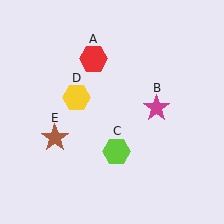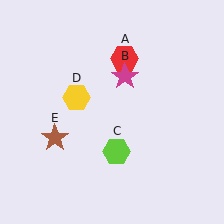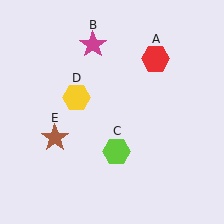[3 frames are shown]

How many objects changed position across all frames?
2 objects changed position: red hexagon (object A), magenta star (object B).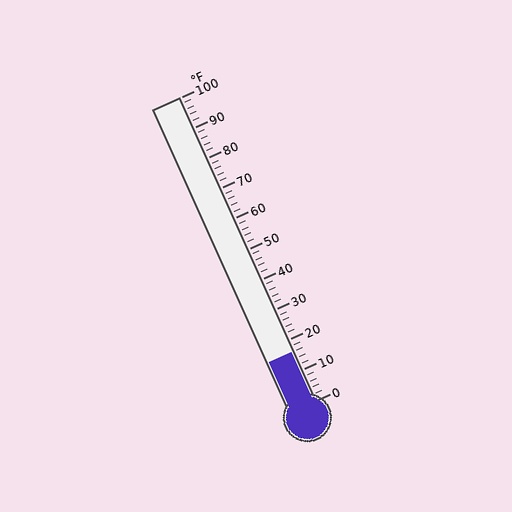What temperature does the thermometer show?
The thermometer shows approximately 16°F.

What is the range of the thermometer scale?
The thermometer scale ranges from 0°F to 100°F.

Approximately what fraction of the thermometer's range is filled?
The thermometer is filled to approximately 15% of its range.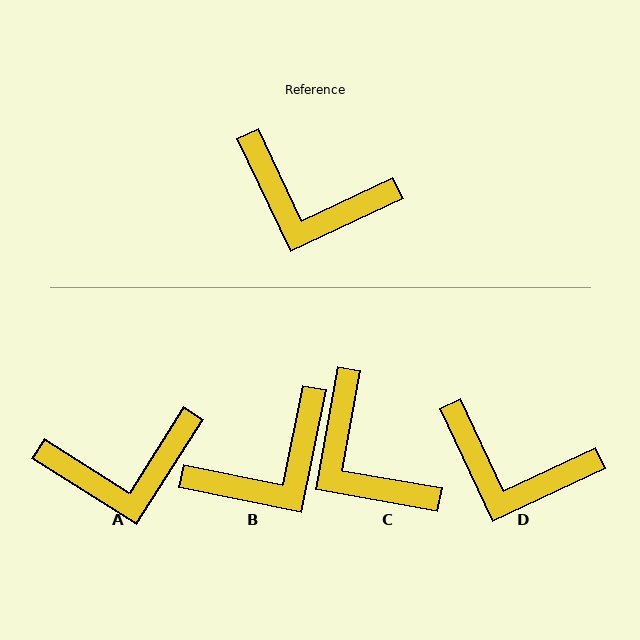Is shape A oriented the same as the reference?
No, it is off by about 32 degrees.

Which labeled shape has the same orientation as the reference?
D.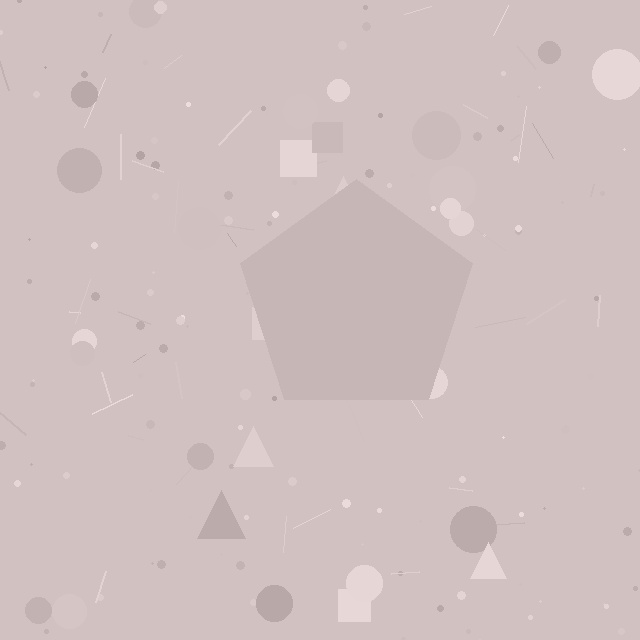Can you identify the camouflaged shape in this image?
The camouflaged shape is a pentagon.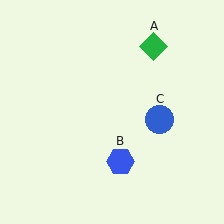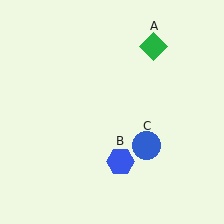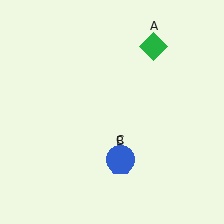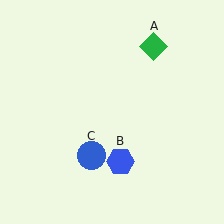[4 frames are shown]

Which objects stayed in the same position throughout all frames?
Green diamond (object A) and blue hexagon (object B) remained stationary.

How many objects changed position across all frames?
1 object changed position: blue circle (object C).